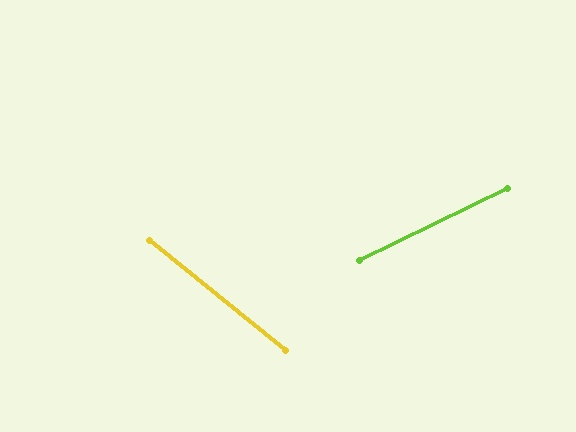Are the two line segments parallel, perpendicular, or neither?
Neither parallel nor perpendicular — they differ by about 65°.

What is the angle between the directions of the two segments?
Approximately 65 degrees.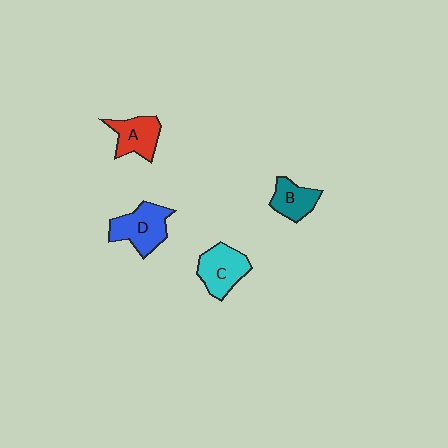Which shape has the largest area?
Shape D (blue).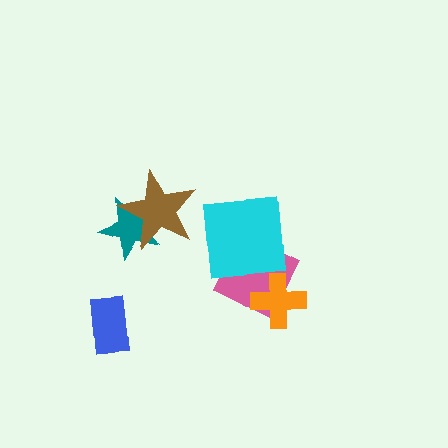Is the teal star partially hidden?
Yes, it is partially covered by another shape.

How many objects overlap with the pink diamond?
2 objects overlap with the pink diamond.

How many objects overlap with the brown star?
1 object overlaps with the brown star.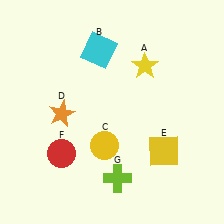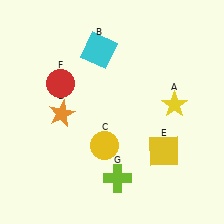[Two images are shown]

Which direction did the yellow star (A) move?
The yellow star (A) moved down.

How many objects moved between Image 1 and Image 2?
2 objects moved between the two images.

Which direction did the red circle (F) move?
The red circle (F) moved up.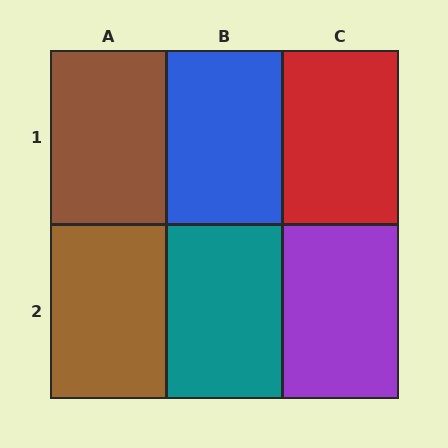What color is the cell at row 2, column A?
Brown.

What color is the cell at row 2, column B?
Teal.